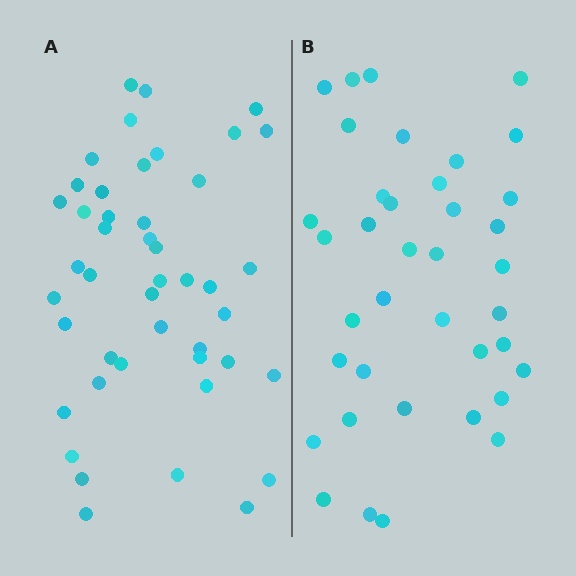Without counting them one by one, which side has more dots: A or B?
Region A (the left region) has more dots.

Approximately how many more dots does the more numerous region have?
Region A has roughly 8 or so more dots than region B.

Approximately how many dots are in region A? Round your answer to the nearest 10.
About 40 dots. (The exact count is 45, which rounds to 40.)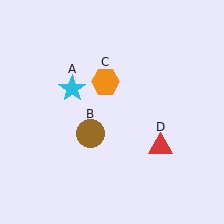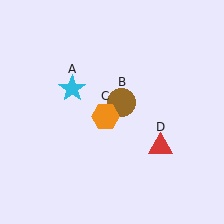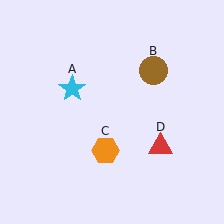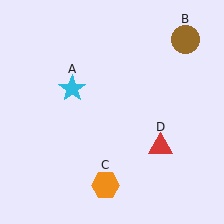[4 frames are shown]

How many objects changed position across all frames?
2 objects changed position: brown circle (object B), orange hexagon (object C).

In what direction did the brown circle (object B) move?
The brown circle (object B) moved up and to the right.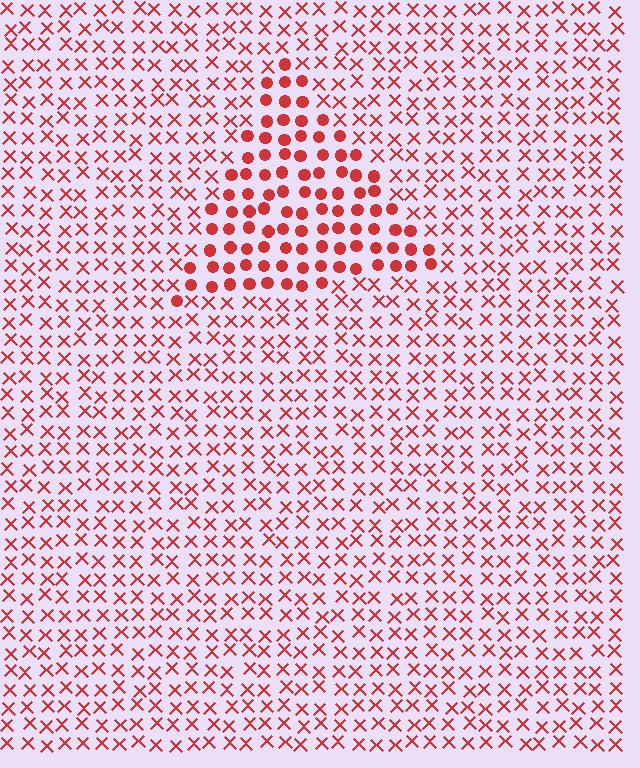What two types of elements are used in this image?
The image uses circles inside the triangle region and X marks outside it.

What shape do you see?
I see a triangle.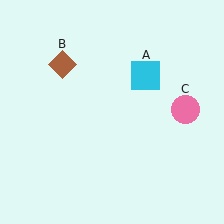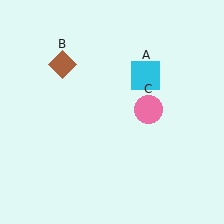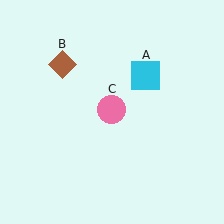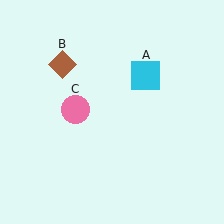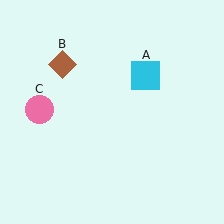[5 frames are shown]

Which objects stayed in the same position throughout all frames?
Cyan square (object A) and brown diamond (object B) remained stationary.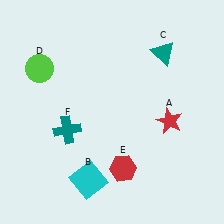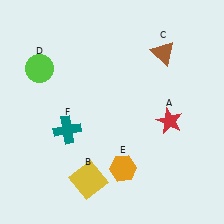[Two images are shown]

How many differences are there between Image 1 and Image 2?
There are 3 differences between the two images.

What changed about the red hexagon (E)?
In Image 1, E is red. In Image 2, it changed to orange.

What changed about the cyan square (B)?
In Image 1, B is cyan. In Image 2, it changed to yellow.